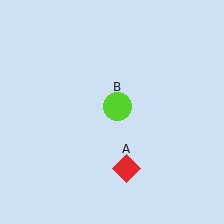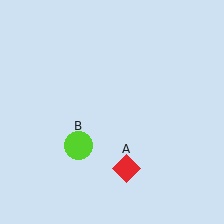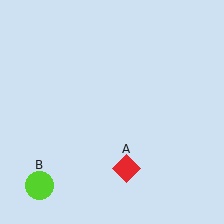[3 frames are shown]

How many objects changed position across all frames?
1 object changed position: lime circle (object B).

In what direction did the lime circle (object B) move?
The lime circle (object B) moved down and to the left.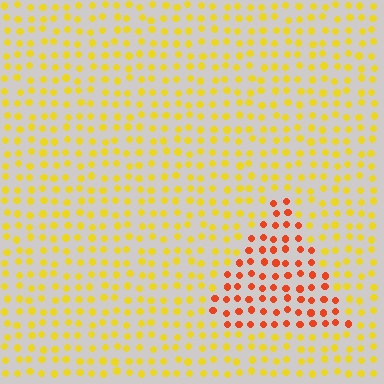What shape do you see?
I see a triangle.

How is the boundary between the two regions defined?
The boundary is defined purely by a slight shift in hue (about 44 degrees). Spacing, size, and orientation are identical on both sides.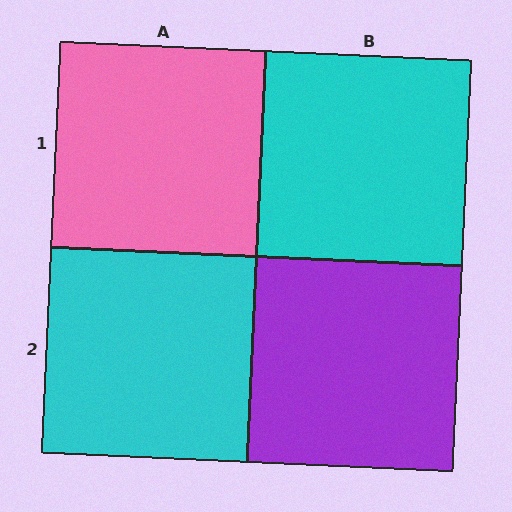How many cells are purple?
1 cell is purple.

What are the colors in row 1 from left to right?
Pink, cyan.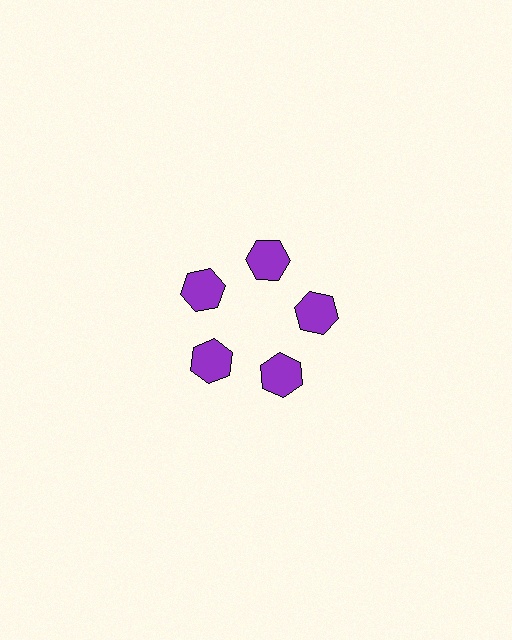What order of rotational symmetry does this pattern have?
This pattern has 5-fold rotational symmetry.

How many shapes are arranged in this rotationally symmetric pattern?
There are 5 shapes, arranged in 5 groups of 1.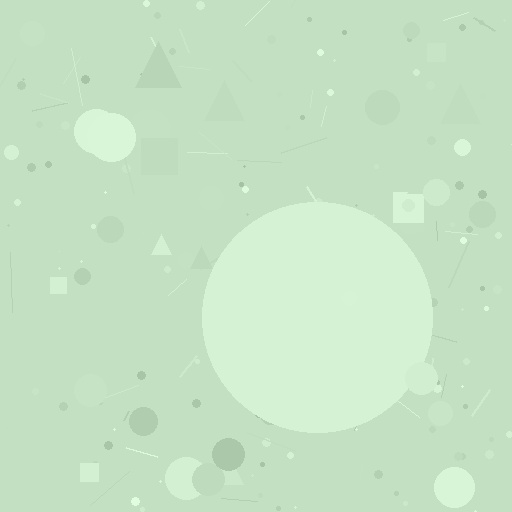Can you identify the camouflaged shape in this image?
The camouflaged shape is a circle.